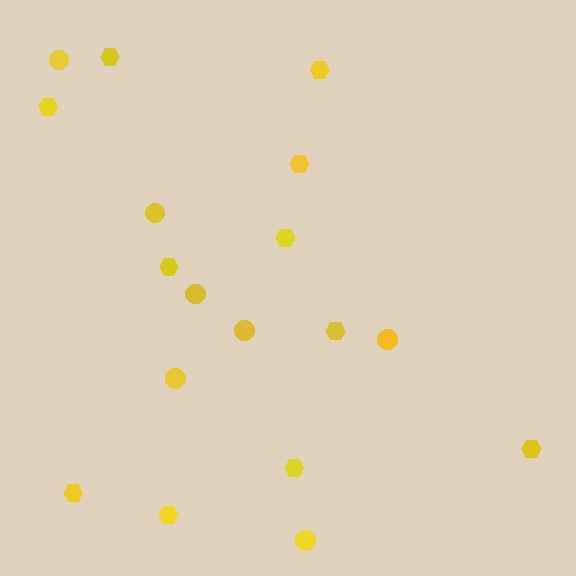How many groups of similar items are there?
There are 2 groups: one group of circles (7) and one group of hexagons (11).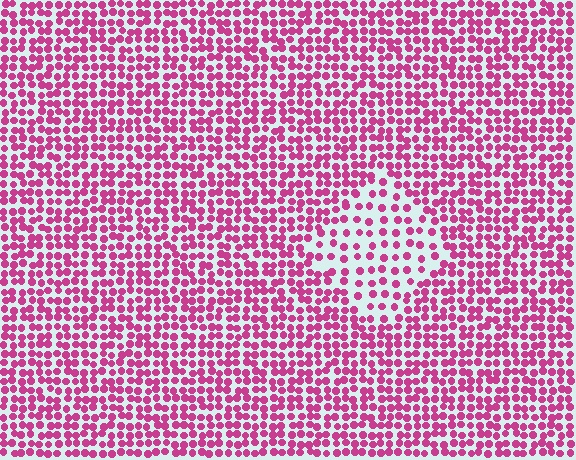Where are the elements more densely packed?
The elements are more densely packed outside the diamond boundary.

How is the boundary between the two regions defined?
The boundary is defined by a change in element density (approximately 2.0x ratio). All elements are the same color, size, and shape.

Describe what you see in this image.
The image contains small magenta elements arranged at two different densities. A diamond-shaped region is visible where the elements are less densely packed than the surrounding area.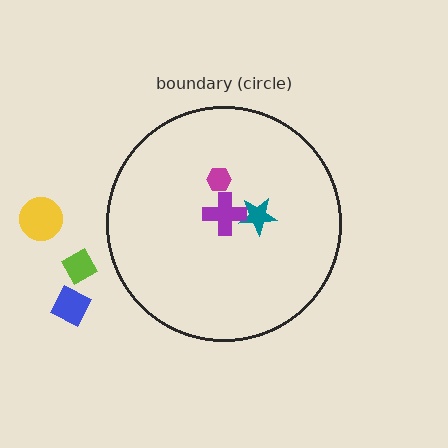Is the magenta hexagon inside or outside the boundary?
Inside.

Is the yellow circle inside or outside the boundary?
Outside.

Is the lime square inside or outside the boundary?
Outside.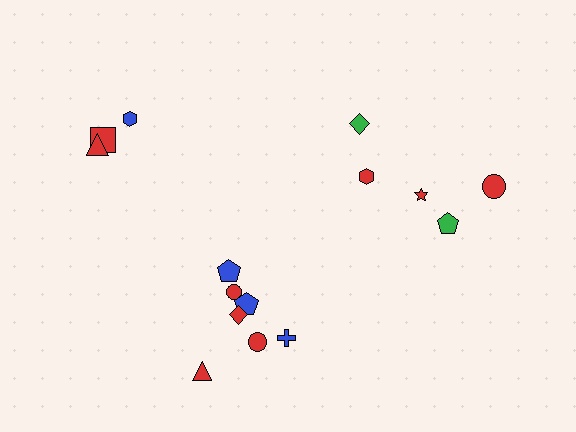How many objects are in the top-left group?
There are 3 objects.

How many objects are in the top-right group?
There are 5 objects.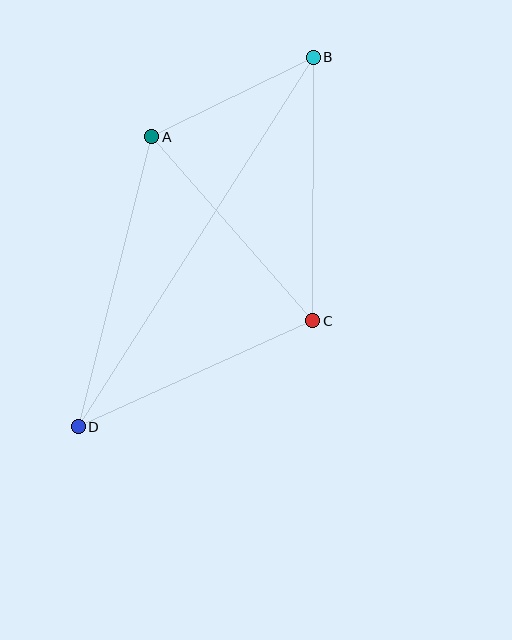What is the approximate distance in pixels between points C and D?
The distance between C and D is approximately 257 pixels.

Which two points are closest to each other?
Points A and B are closest to each other.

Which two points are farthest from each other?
Points B and D are farthest from each other.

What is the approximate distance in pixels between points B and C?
The distance between B and C is approximately 264 pixels.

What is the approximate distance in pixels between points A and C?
The distance between A and C is approximately 245 pixels.